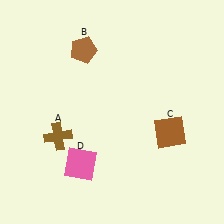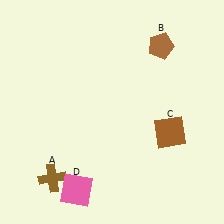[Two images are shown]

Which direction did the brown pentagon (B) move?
The brown pentagon (B) moved right.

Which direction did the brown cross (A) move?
The brown cross (A) moved down.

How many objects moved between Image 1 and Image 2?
3 objects moved between the two images.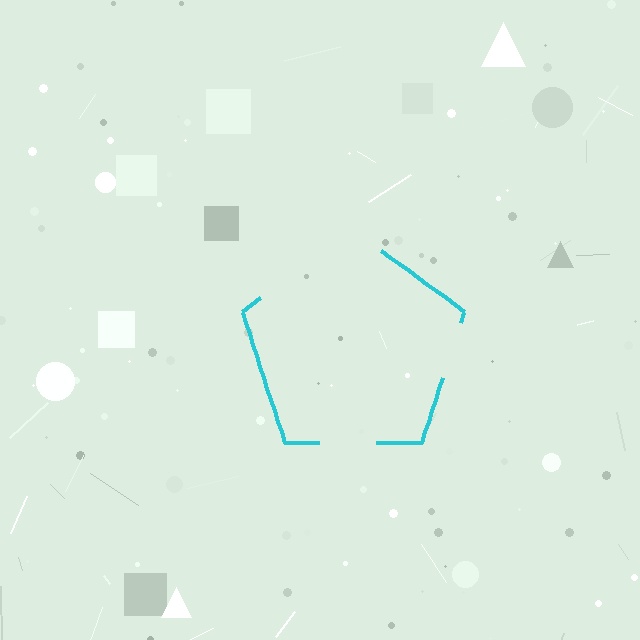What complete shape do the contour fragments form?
The contour fragments form a pentagon.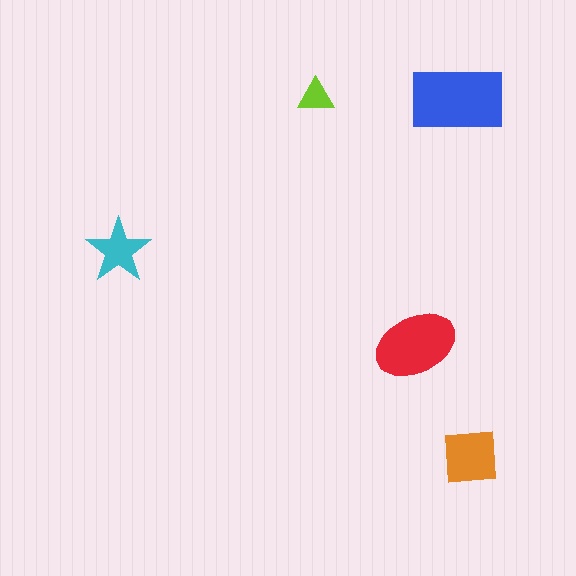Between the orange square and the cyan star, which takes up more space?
The orange square.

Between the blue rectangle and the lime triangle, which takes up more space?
The blue rectangle.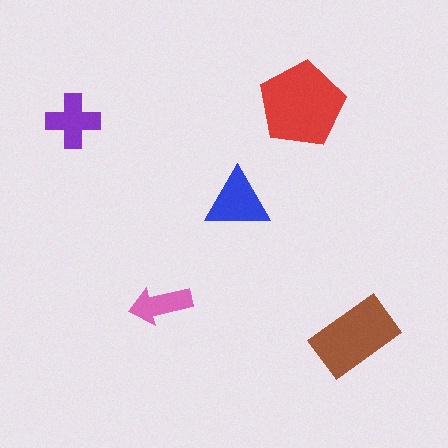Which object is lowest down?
The brown rectangle is bottommost.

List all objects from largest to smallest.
The red pentagon, the brown rectangle, the blue triangle, the purple cross, the pink arrow.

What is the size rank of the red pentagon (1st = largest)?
1st.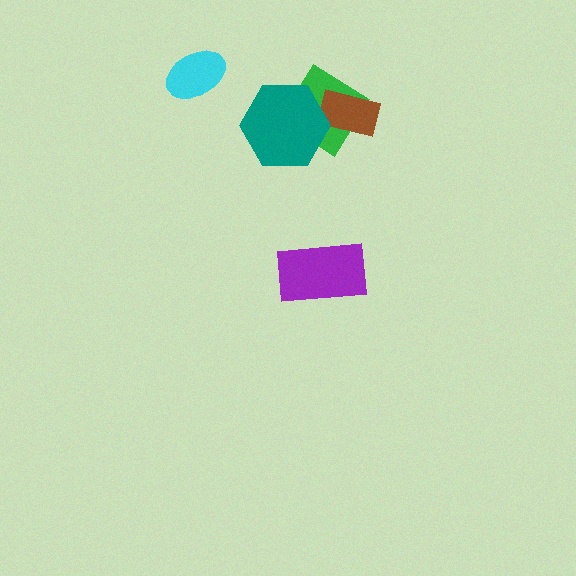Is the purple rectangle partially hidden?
No, no other shape covers it.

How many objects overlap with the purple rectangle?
0 objects overlap with the purple rectangle.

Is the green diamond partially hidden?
Yes, it is partially covered by another shape.